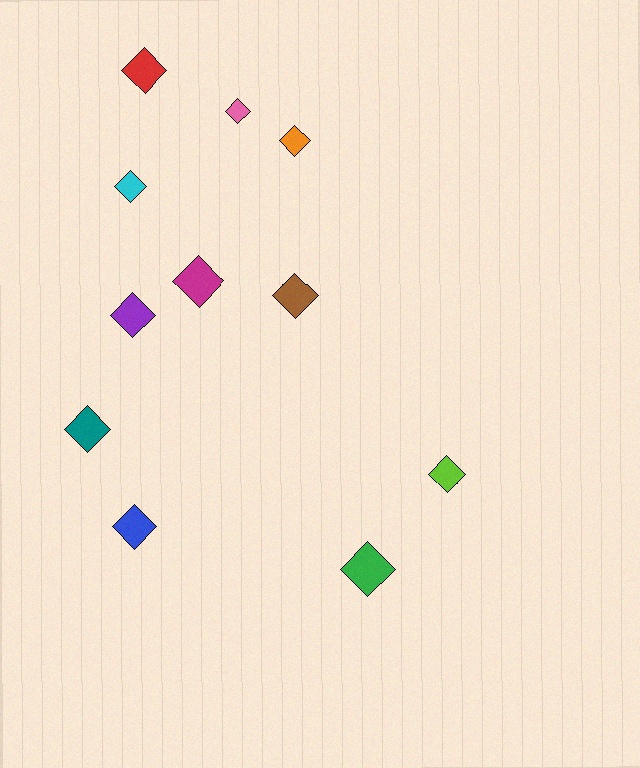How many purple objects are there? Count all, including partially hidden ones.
There is 1 purple object.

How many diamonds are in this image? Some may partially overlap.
There are 11 diamonds.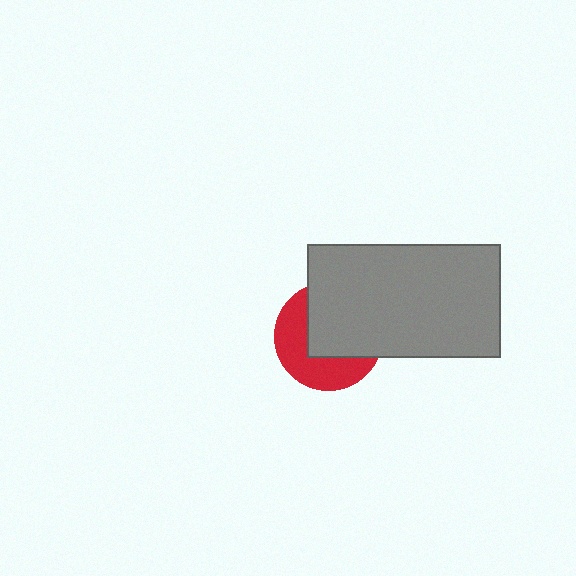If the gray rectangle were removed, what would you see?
You would see the complete red circle.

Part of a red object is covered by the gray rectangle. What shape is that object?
It is a circle.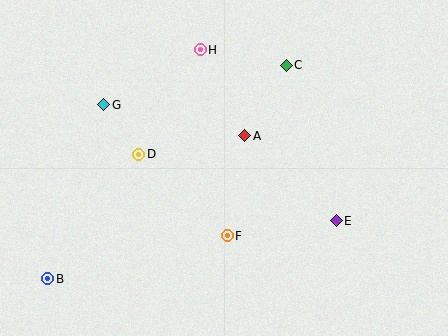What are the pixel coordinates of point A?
Point A is at (245, 136).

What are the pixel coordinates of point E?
Point E is at (336, 221).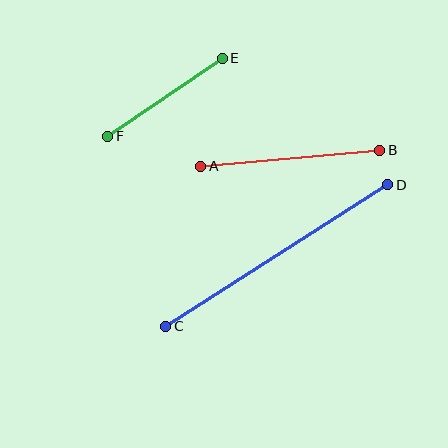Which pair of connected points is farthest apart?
Points C and D are farthest apart.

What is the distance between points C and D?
The distance is approximately 263 pixels.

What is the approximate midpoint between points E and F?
The midpoint is at approximately (165, 97) pixels.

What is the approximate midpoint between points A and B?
The midpoint is at approximately (290, 158) pixels.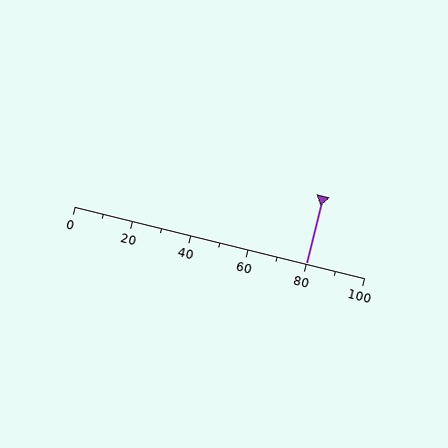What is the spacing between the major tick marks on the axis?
The major ticks are spaced 20 apart.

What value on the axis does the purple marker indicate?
The marker indicates approximately 80.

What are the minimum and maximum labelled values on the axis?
The axis runs from 0 to 100.